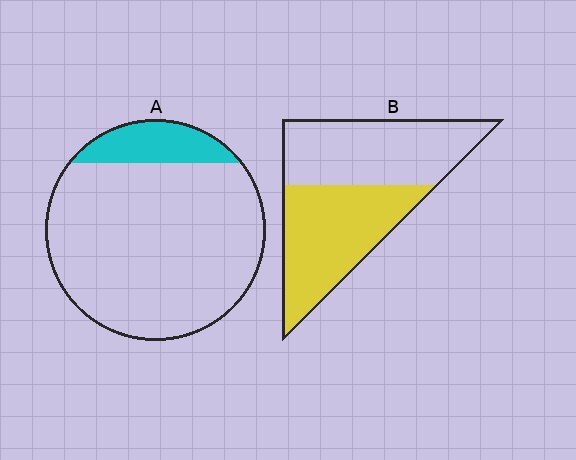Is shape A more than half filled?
No.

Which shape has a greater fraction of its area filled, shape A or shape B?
Shape B.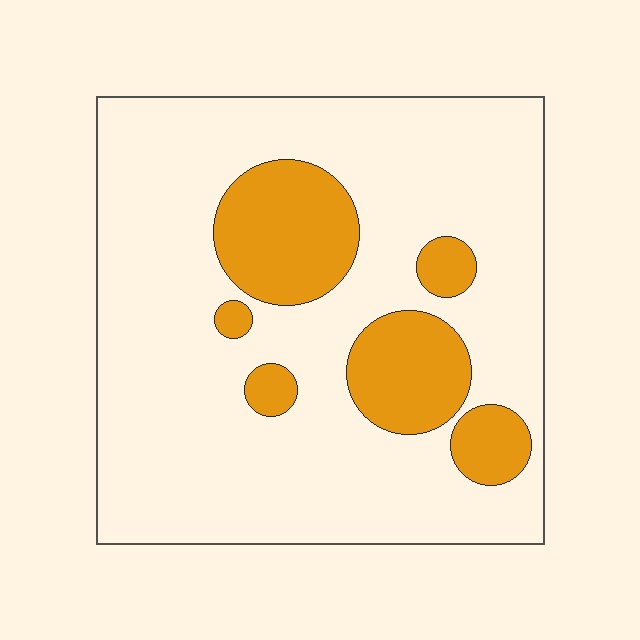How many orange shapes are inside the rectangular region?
6.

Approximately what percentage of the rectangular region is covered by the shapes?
Approximately 20%.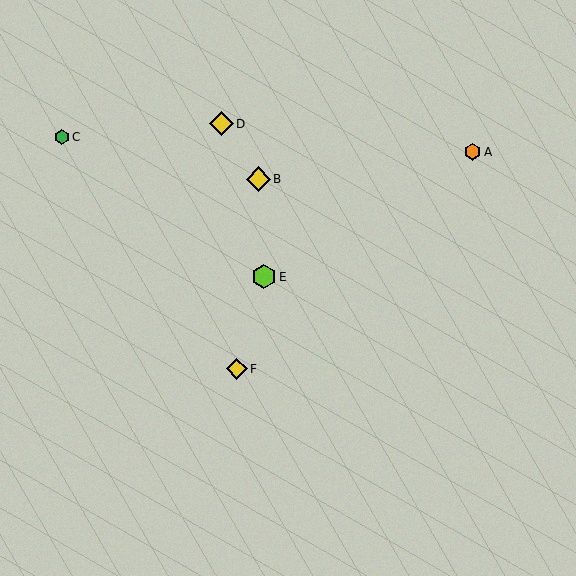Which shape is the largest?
The yellow diamond (labeled B) is the largest.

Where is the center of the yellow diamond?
The center of the yellow diamond is at (258, 179).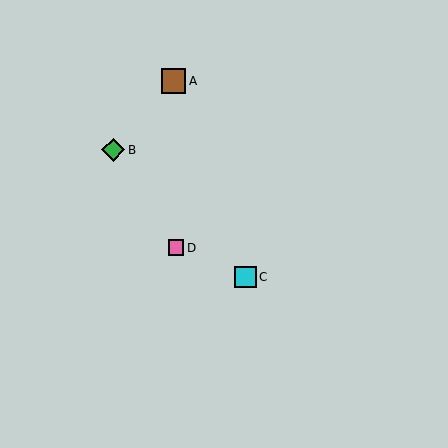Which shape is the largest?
The brown square (labeled A) is the largest.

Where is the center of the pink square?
The center of the pink square is at (176, 248).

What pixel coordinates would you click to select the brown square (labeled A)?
Click at (174, 81) to select the brown square A.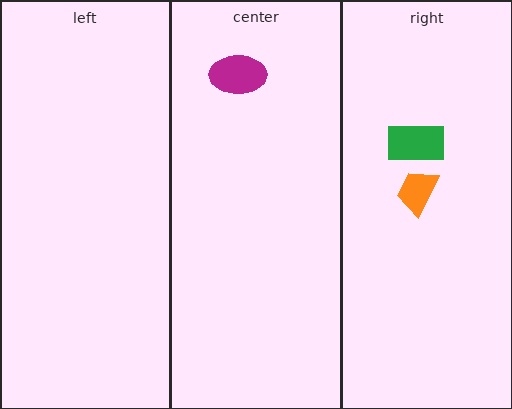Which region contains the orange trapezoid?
The right region.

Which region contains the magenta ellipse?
The center region.